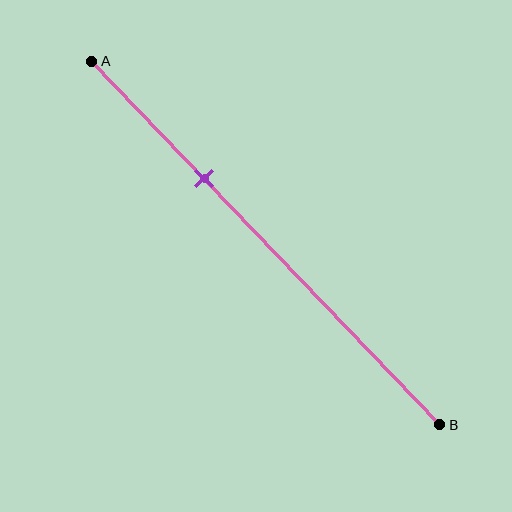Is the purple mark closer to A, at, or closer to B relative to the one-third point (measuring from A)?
The purple mark is approximately at the one-third point of segment AB.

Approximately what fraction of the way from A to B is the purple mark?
The purple mark is approximately 30% of the way from A to B.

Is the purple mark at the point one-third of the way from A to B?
Yes, the mark is approximately at the one-third point.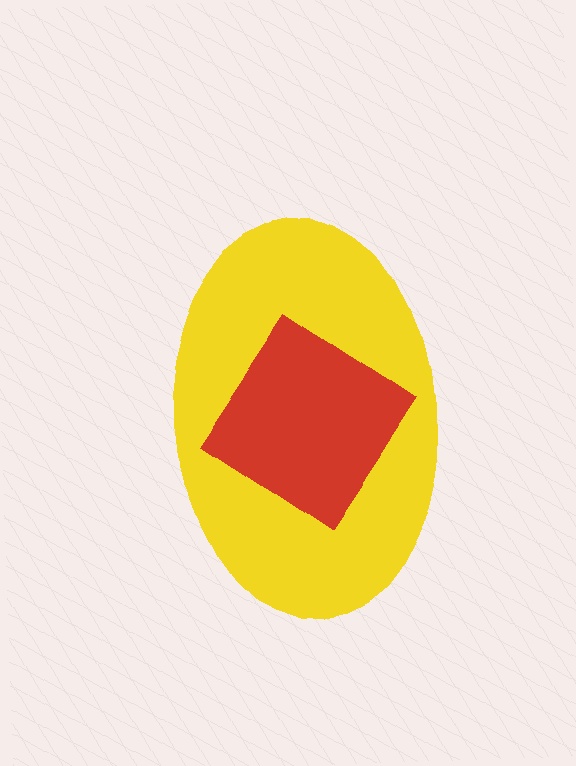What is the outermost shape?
The yellow ellipse.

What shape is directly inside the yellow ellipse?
The red diamond.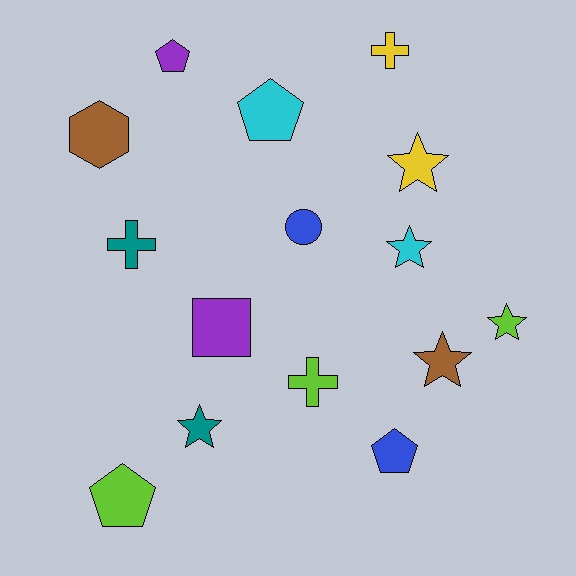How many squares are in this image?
There is 1 square.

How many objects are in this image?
There are 15 objects.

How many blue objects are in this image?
There are 2 blue objects.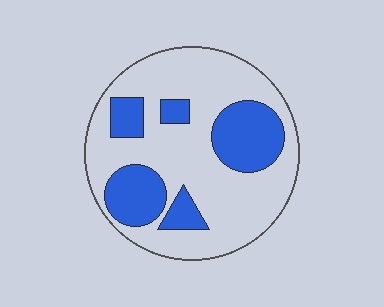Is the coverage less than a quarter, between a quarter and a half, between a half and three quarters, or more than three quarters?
Between a quarter and a half.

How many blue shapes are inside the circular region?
5.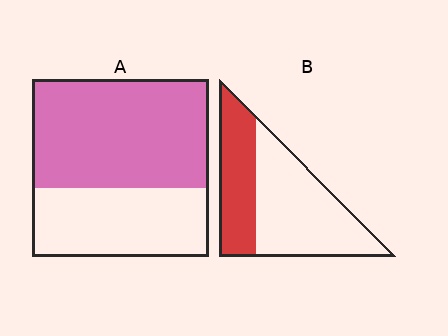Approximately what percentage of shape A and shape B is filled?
A is approximately 60% and B is approximately 35%.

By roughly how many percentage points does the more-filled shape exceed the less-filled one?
By roughly 25 percentage points (A over B).